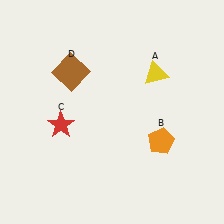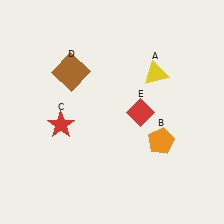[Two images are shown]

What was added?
A red diamond (E) was added in Image 2.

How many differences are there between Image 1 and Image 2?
There is 1 difference between the two images.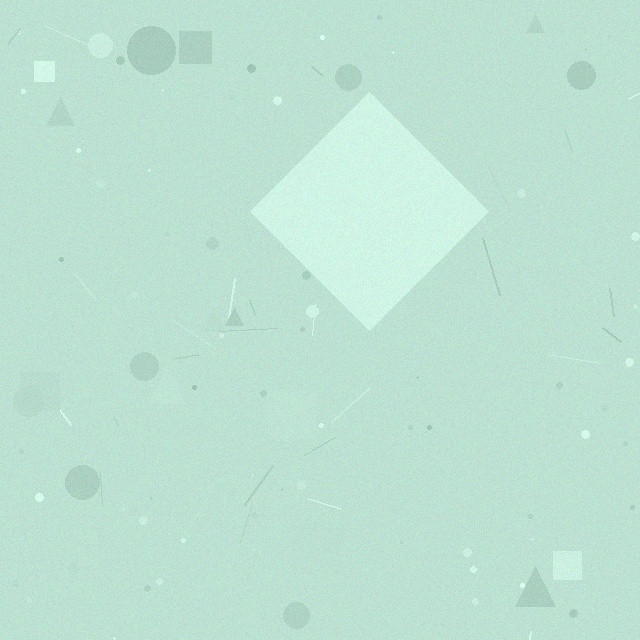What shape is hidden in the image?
A diamond is hidden in the image.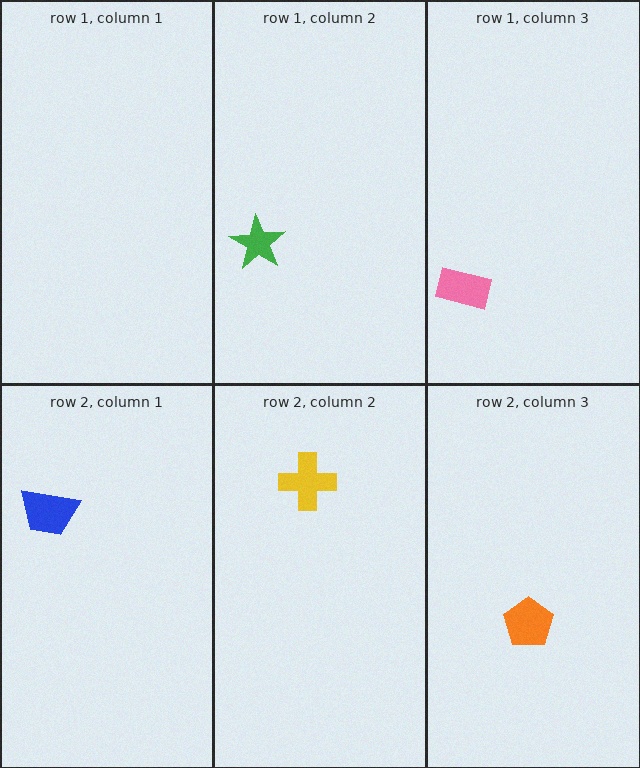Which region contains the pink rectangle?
The row 1, column 3 region.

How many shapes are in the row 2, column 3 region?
1.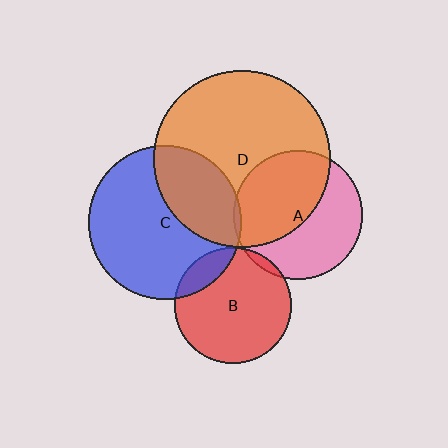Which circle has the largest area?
Circle D (orange).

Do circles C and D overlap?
Yes.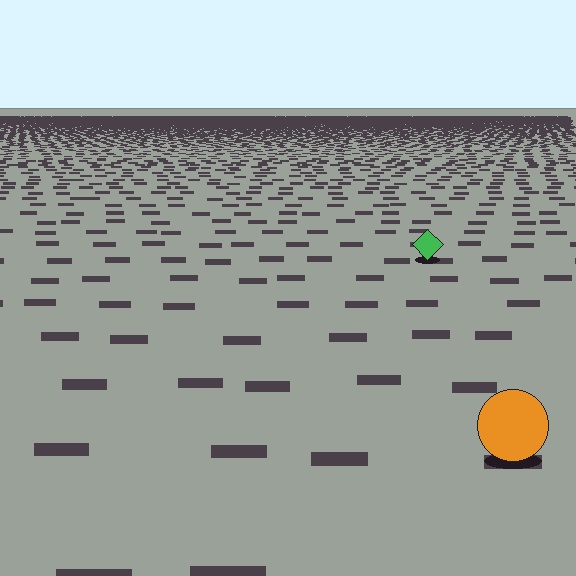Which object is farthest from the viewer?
The green diamond is farthest from the viewer. It appears smaller and the ground texture around it is denser.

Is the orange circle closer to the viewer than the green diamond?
Yes. The orange circle is closer — you can tell from the texture gradient: the ground texture is coarser near it.